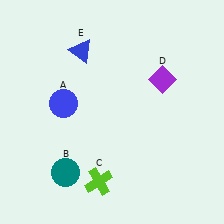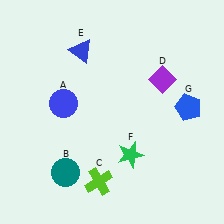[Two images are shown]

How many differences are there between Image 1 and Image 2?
There are 2 differences between the two images.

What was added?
A green star (F), a blue pentagon (G) were added in Image 2.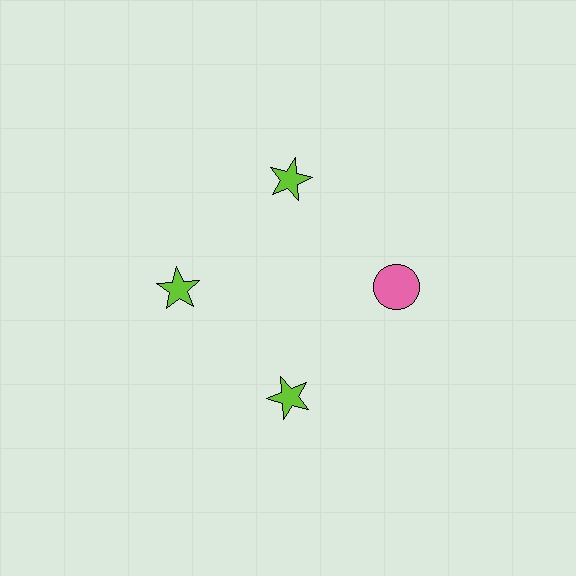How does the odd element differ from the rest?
It differs in both color (pink instead of lime) and shape (circle instead of star).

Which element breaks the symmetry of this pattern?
The pink circle at roughly the 3 o'clock position breaks the symmetry. All other shapes are lime stars.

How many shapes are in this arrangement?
There are 4 shapes arranged in a ring pattern.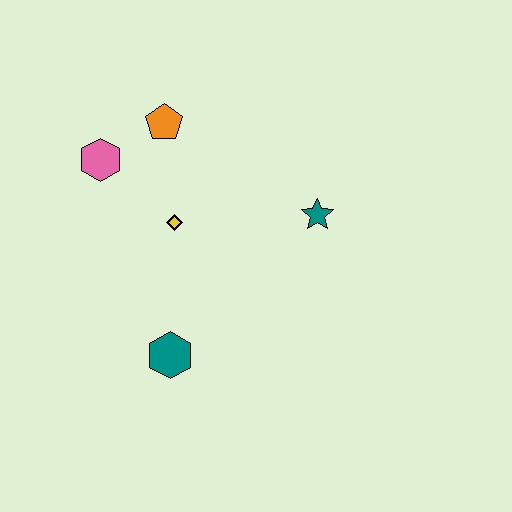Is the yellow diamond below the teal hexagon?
No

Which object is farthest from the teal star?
The pink hexagon is farthest from the teal star.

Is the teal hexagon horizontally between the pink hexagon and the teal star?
Yes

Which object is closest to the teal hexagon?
The yellow diamond is closest to the teal hexagon.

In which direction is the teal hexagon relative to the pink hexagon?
The teal hexagon is below the pink hexagon.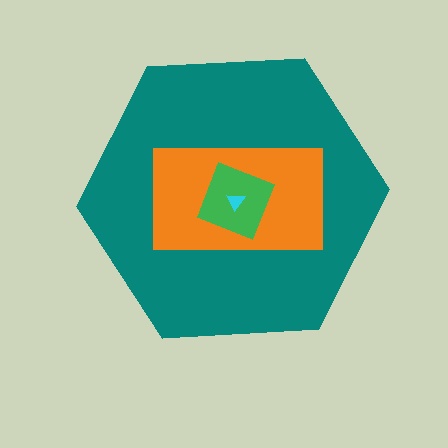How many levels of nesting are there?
4.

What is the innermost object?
The cyan triangle.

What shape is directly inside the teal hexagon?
The orange rectangle.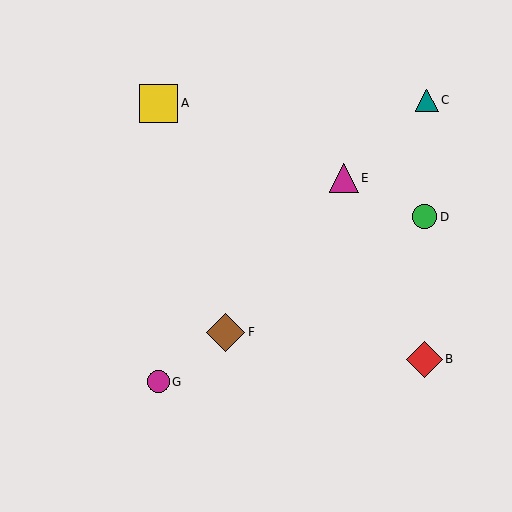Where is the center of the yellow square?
The center of the yellow square is at (159, 103).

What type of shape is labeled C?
Shape C is a teal triangle.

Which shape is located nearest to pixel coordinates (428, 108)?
The teal triangle (labeled C) at (427, 100) is nearest to that location.